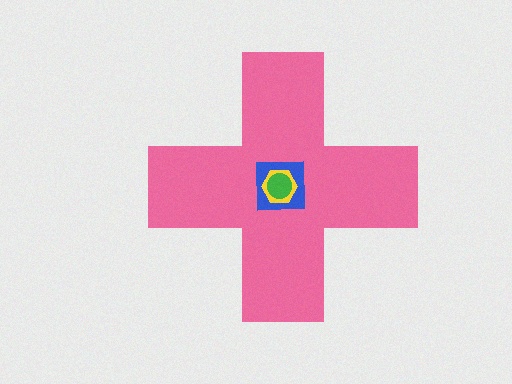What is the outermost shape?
The pink cross.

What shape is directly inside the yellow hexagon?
The green circle.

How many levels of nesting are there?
4.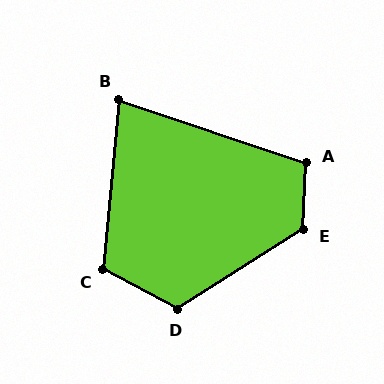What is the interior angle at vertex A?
Approximately 107 degrees (obtuse).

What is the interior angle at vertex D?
Approximately 120 degrees (obtuse).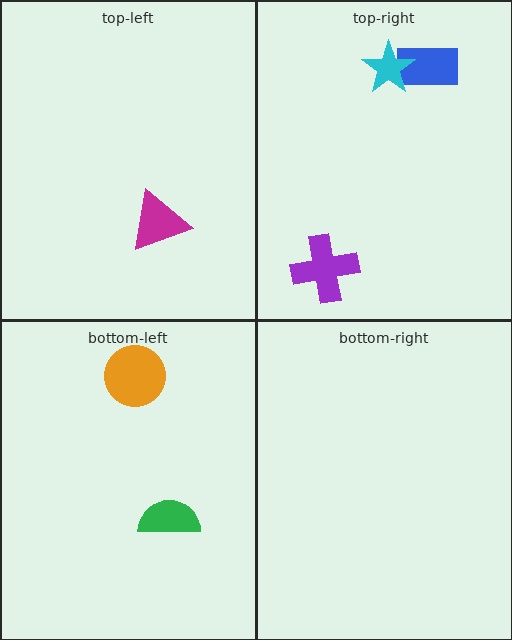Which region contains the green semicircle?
The bottom-left region.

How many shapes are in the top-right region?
3.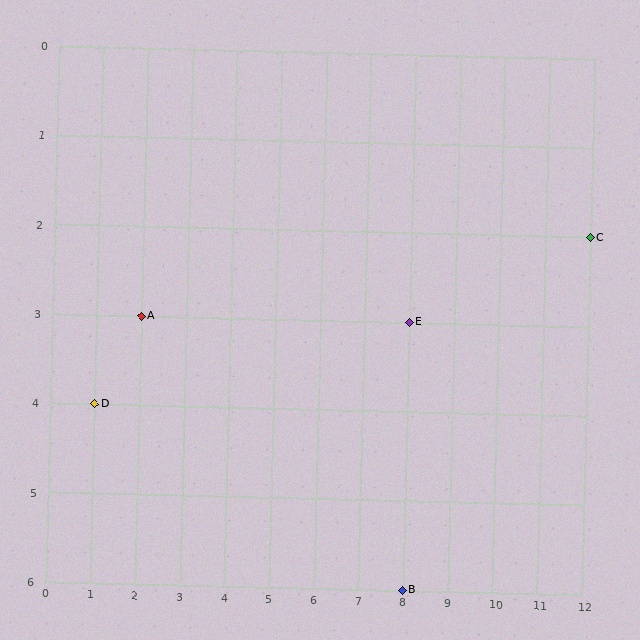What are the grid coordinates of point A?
Point A is at grid coordinates (2, 3).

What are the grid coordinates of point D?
Point D is at grid coordinates (1, 4).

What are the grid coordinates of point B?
Point B is at grid coordinates (8, 6).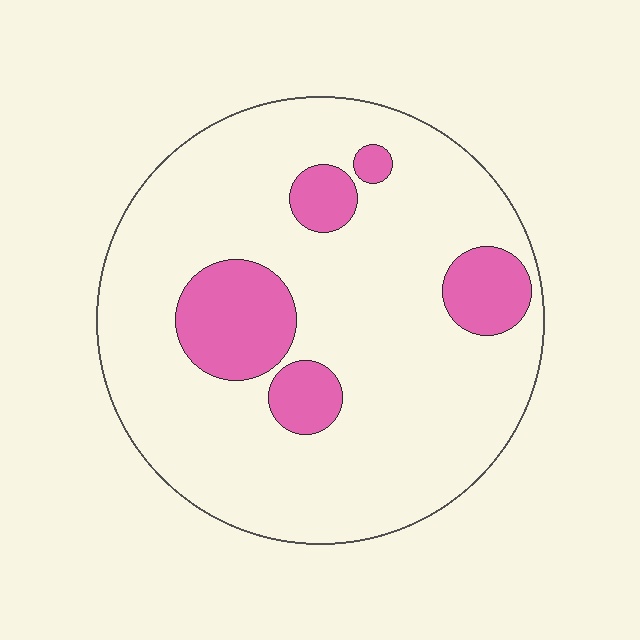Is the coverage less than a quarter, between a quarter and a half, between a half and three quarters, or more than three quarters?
Less than a quarter.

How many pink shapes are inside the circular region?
5.